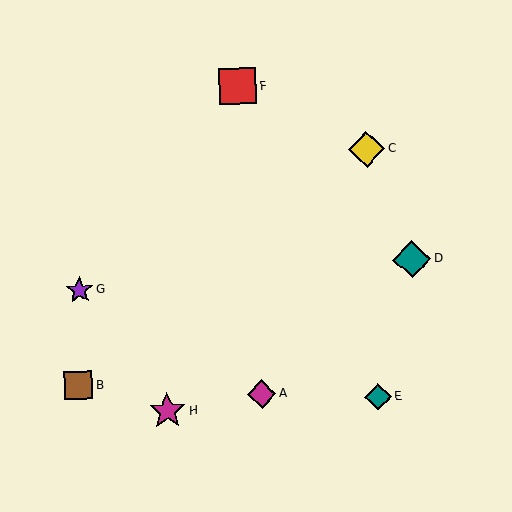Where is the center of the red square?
The center of the red square is at (238, 86).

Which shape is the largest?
The teal diamond (labeled D) is the largest.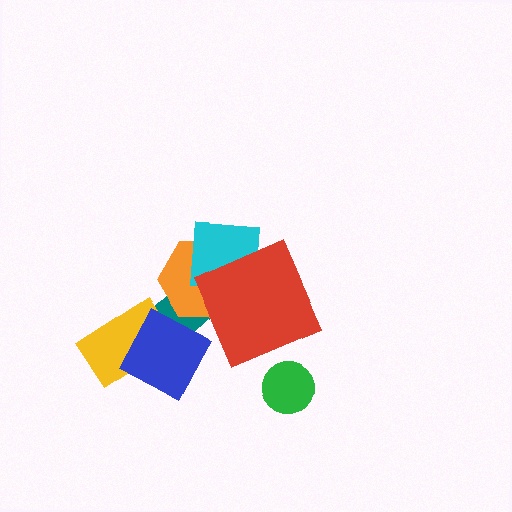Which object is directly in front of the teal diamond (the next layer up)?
The yellow rectangle is directly in front of the teal diamond.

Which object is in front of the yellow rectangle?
The blue diamond is in front of the yellow rectangle.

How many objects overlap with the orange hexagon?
3 objects overlap with the orange hexagon.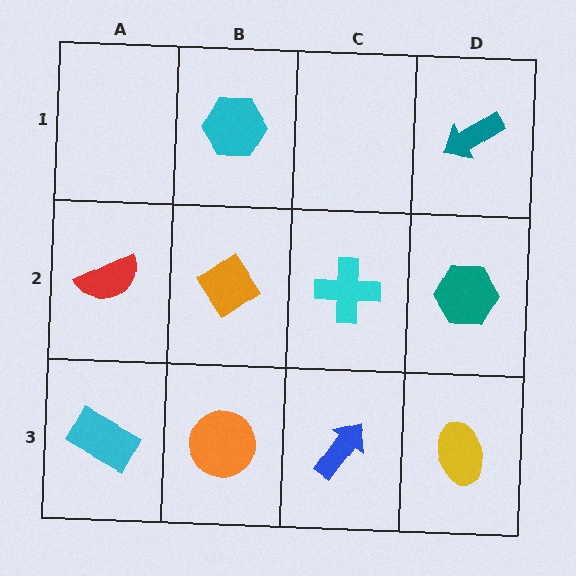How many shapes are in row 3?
4 shapes.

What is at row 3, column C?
A blue arrow.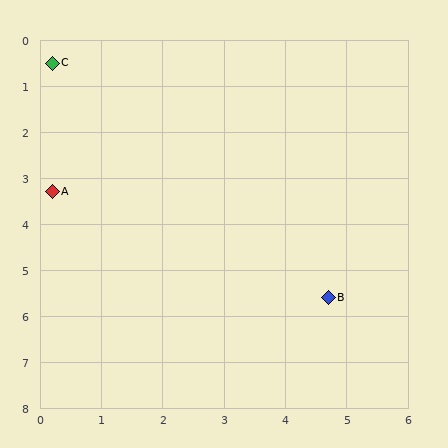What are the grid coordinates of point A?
Point A is at approximately (0.2, 3.3).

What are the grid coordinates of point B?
Point B is at approximately (4.7, 5.6).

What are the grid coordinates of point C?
Point C is at approximately (0.2, 0.5).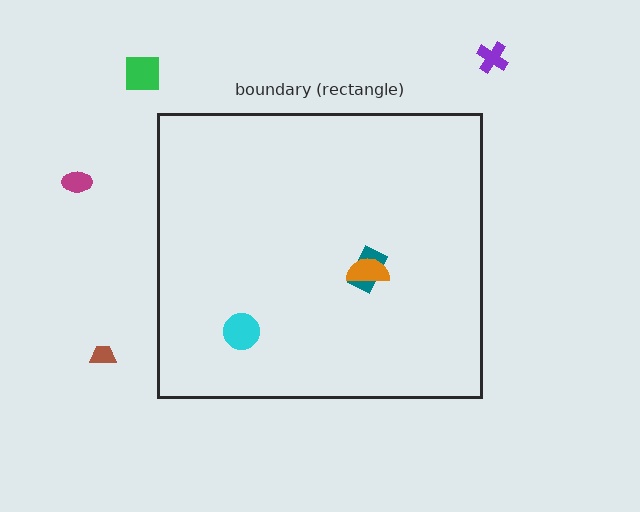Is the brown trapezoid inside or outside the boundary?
Outside.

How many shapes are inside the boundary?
3 inside, 4 outside.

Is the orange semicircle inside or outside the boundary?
Inside.